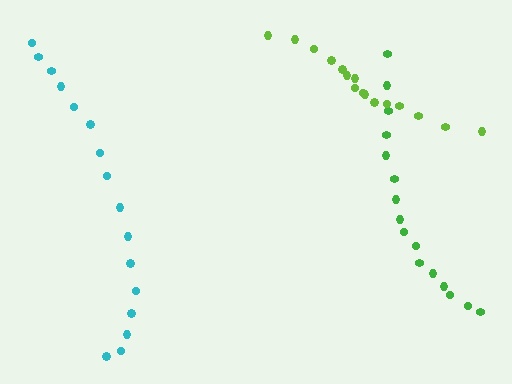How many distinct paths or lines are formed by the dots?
There are 3 distinct paths.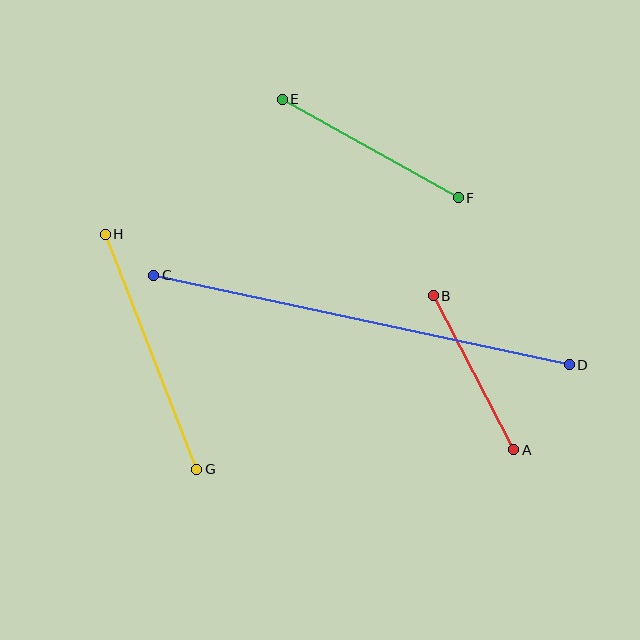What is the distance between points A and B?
The distance is approximately 173 pixels.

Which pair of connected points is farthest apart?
Points C and D are farthest apart.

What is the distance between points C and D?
The distance is approximately 425 pixels.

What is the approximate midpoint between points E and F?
The midpoint is at approximately (370, 149) pixels.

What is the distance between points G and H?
The distance is approximately 252 pixels.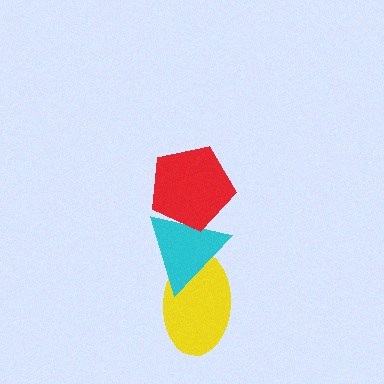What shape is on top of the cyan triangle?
The red pentagon is on top of the cyan triangle.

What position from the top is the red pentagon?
The red pentagon is 1st from the top.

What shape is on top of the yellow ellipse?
The cyan triangle is on top of the yellow ellipse.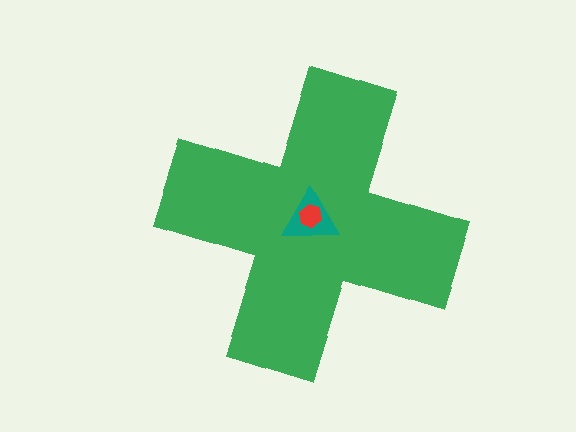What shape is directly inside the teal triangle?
The red hexagon.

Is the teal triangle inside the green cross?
Yes.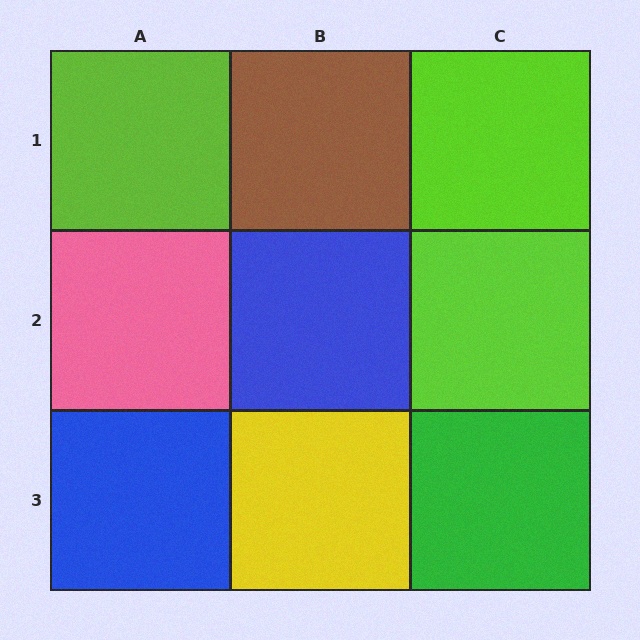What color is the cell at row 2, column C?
Lime.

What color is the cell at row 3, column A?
Blue.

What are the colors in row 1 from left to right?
Lime, brown, lime.